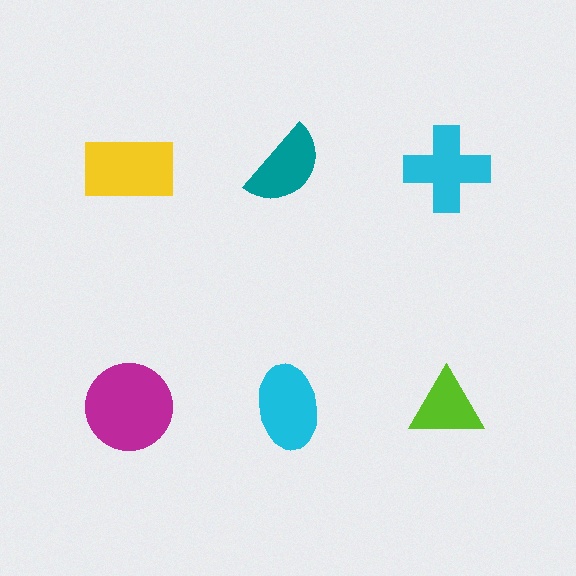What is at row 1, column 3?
A cyan cross.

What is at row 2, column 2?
A cyan ellipse.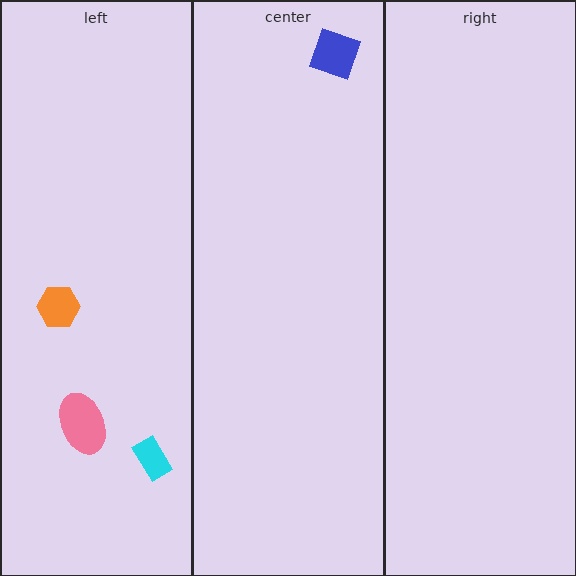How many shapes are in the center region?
1.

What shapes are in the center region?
The blue square.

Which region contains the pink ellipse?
The left region.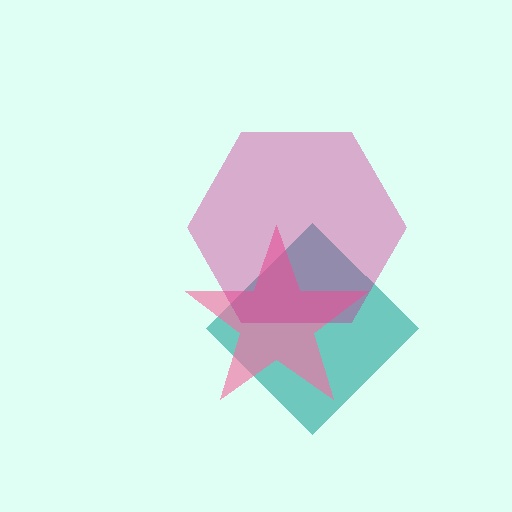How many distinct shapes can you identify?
There are 3 distinct shapes: a teal diamond, a pink star, a magenta hexagon.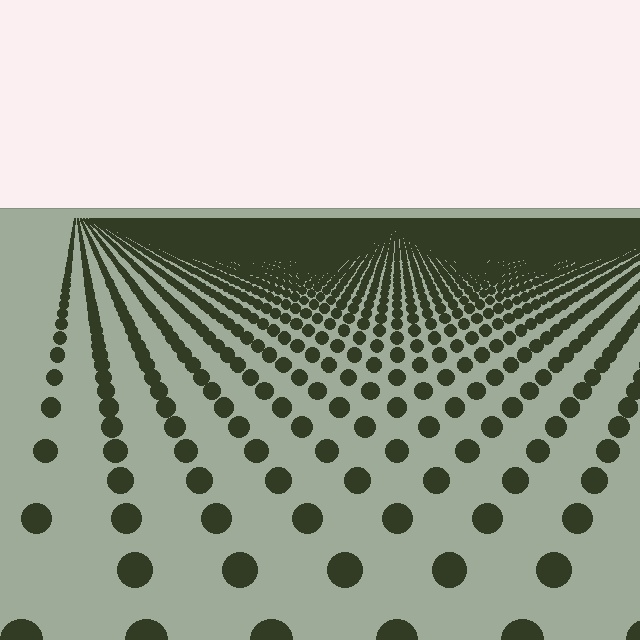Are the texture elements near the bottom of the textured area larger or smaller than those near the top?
Larger. Near the bottom, elements are closer to the viewer and appear at a bigger on-screen size.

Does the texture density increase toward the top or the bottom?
Density increases toward the top.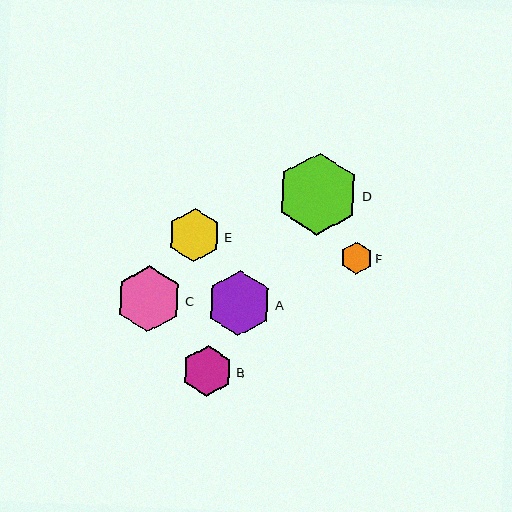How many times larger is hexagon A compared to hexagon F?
Hexagon A is approximately 2.0 times the size of hexagon F.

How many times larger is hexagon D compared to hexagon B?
Hexagon D is approximately 1.6 times the size of hexagon B.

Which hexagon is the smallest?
Hexagon F is the smallest with a size of approximately 33 pixels.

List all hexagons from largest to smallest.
From largest to smallest: D, C, A, E, B, F.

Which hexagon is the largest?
Hexagon D is the largest with a size of approximately 82 pixels.